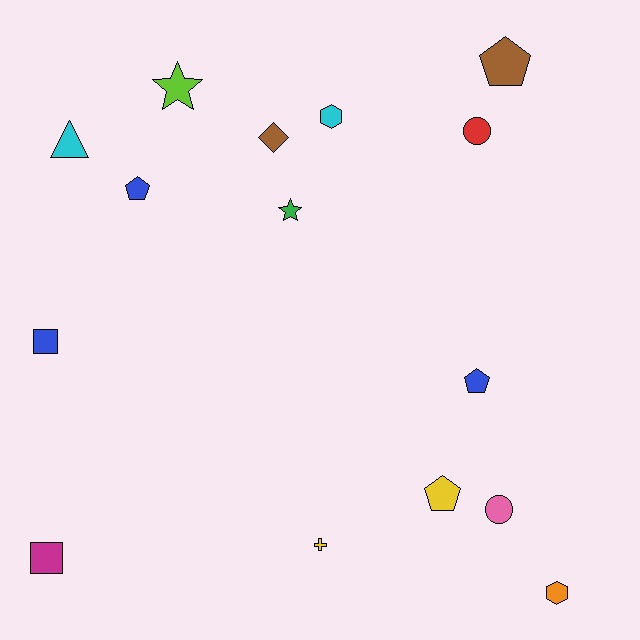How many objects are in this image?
There are 15 objects.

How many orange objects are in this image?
There is 1 orange object.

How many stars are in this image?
There are 2 stars.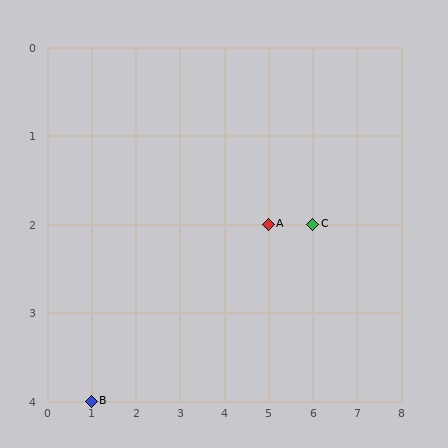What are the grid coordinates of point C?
Point C is at grid coordinates (6, 2).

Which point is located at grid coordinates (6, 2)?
Point C is at (6, 2).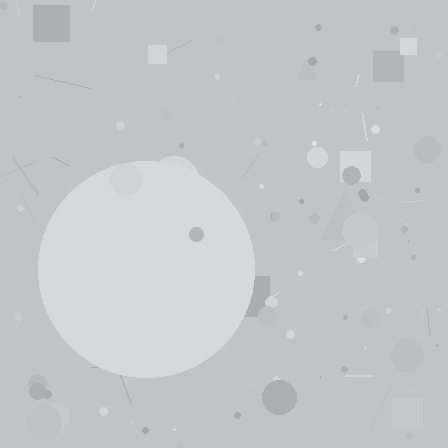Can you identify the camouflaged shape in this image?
The camouflaged shape is a circle.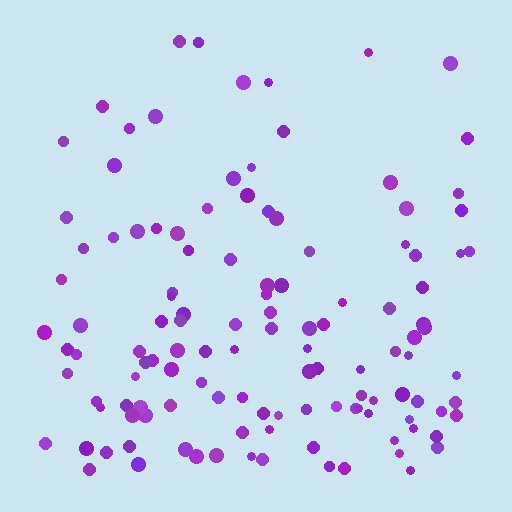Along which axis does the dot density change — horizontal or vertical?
Vertical.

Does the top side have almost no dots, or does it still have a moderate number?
Still a moderate number, just noticeably fewer than the bottom.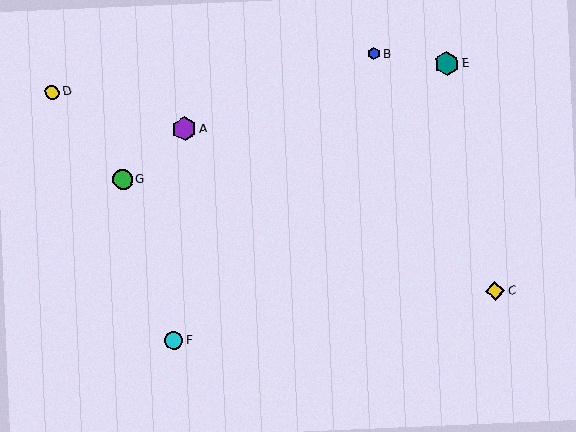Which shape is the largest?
The purple hexagon (labeled A) is the largest.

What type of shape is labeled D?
Shape D is a yellow circle.